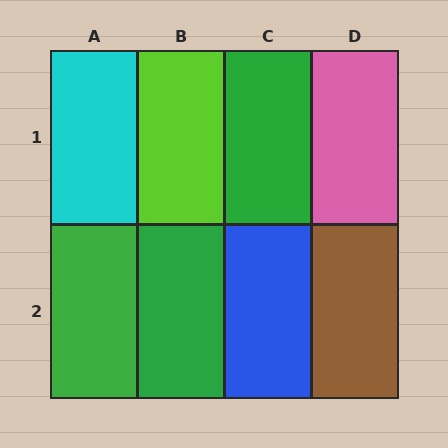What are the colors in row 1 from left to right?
Cyan, lime, green, pink.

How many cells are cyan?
1 cell is cyan.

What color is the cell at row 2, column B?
Green.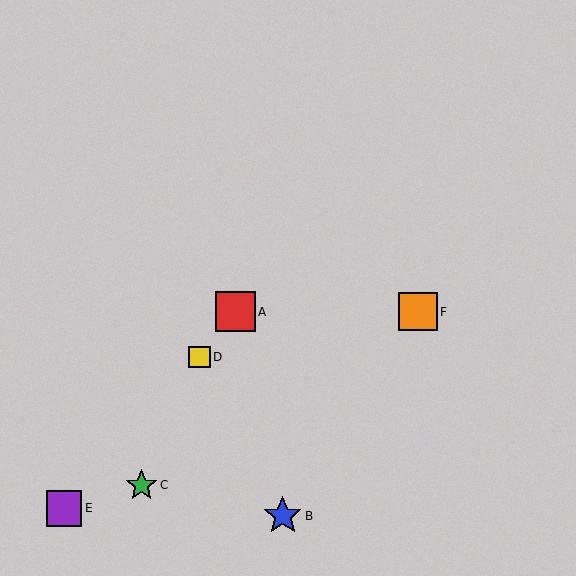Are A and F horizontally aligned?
Yes, both are at y≈312.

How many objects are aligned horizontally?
2 objects (A, F) are aligned horizontally.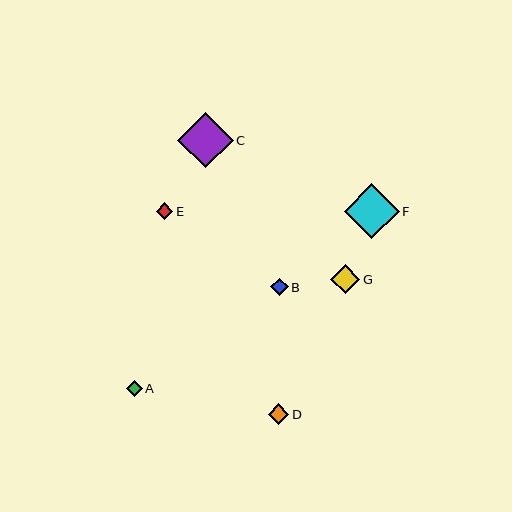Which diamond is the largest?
Diamond C is the largest with a size of approximately 56 pixels.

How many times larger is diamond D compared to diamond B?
Diamond D is approximately 1.2 times the size of diamond B.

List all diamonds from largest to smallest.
From largest to smallest: C, F, G, D, B, E, A.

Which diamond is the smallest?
Diamond A is the smallest with a size of approximately 16 pixels.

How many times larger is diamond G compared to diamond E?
Diamond G is approximately 1.8 times the size of diamond E.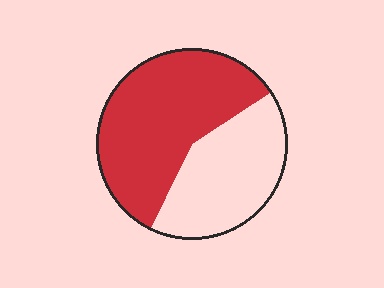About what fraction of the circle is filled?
About three fifths (3/5).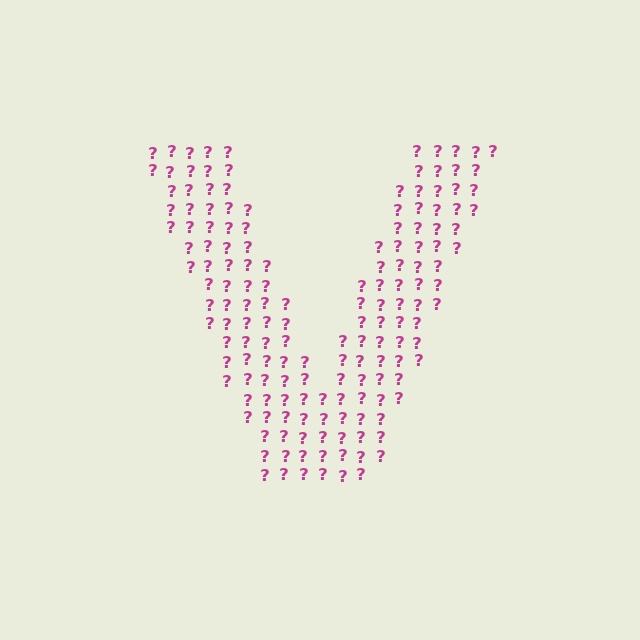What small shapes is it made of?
It is made of small question marks.